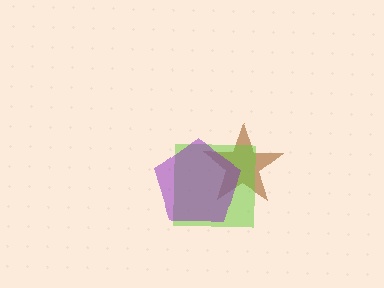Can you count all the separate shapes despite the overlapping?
Yes, there are 3 separate shapes.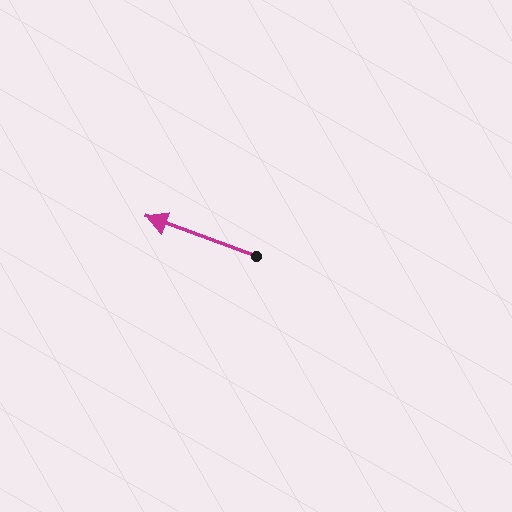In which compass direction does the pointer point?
West.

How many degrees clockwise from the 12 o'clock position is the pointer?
Approximately 290 degrees.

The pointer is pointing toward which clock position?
Roughly 10 o'clock.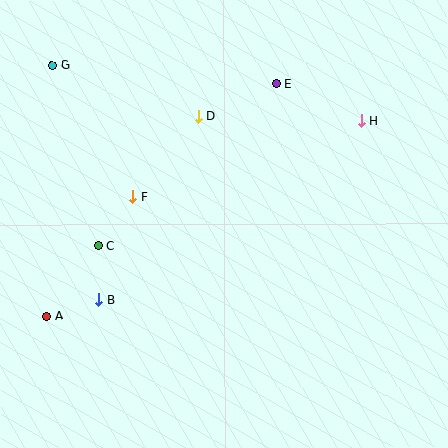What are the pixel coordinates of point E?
Point E is at (276, 83).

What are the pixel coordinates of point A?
Point A is at (47, 316).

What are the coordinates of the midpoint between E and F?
The midpoint between E and F is at (204, 140).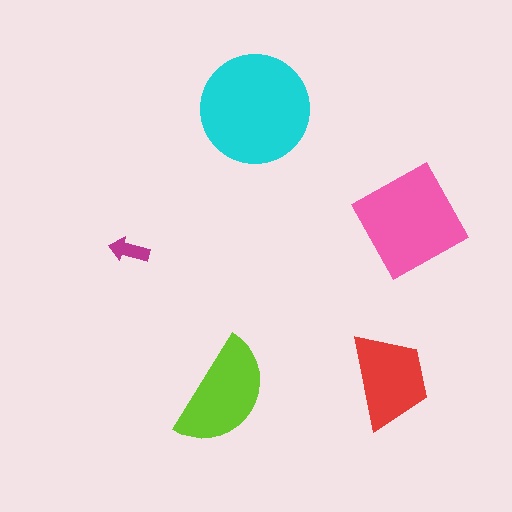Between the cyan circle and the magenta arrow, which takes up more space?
The cyan circle.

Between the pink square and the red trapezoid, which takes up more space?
The pink square.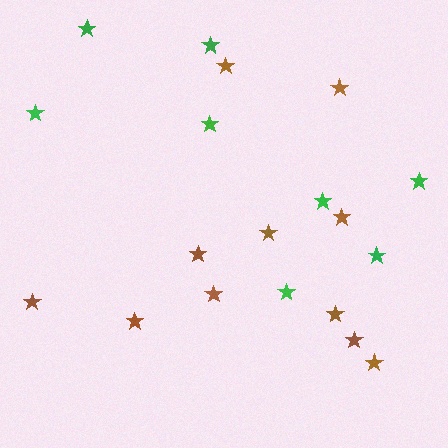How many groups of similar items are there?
There are 2 groups: one group of green stars (8) and one group of brown stars (11).